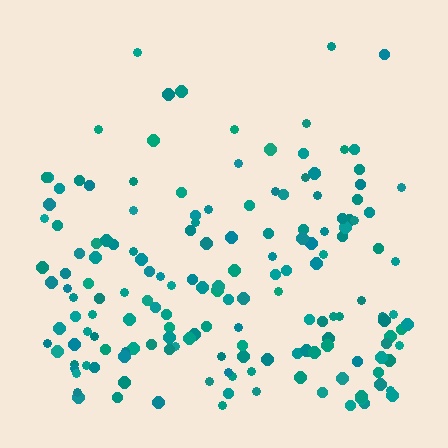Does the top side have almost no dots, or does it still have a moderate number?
Still a moderate number, just noticeably fewer than the bottom.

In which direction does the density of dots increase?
From top to bottom, with the bottom side densest.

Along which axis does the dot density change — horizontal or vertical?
Vertical.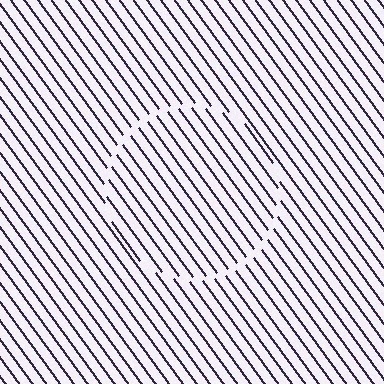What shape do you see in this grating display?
An illusory circle. The interior of the shape contains the same grating, shifted by half a period — the contour is defined by the phase discontinuity where line-ends from the inner and outer gratings abut.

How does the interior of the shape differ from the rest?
The interior of the shape contains the same grating, shifted by half a period — the contour is defined by the phase discontinuity where line-ends from the inner and outer gratings abut.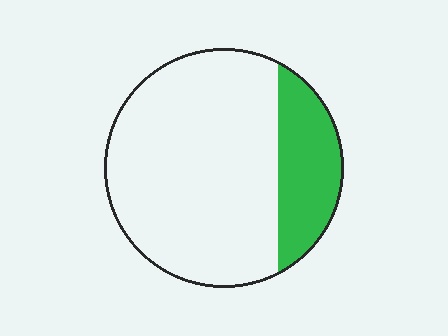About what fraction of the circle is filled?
About one fifth (1/5).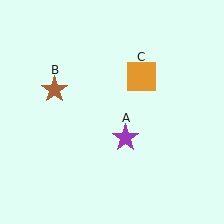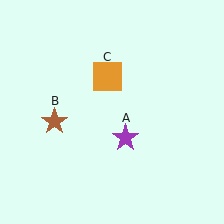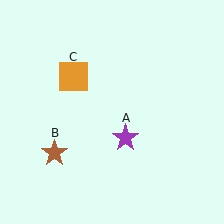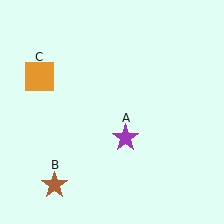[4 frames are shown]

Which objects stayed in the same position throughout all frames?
Purple star (object A) remained stationary.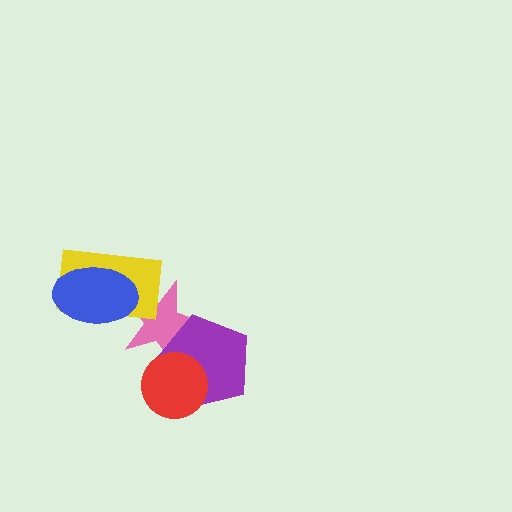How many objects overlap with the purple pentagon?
2 objects overlap with the purple pentagon.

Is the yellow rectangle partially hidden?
Yes, it is partially covered by another shape.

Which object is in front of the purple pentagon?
The red circle is in front of the purple pentagon.